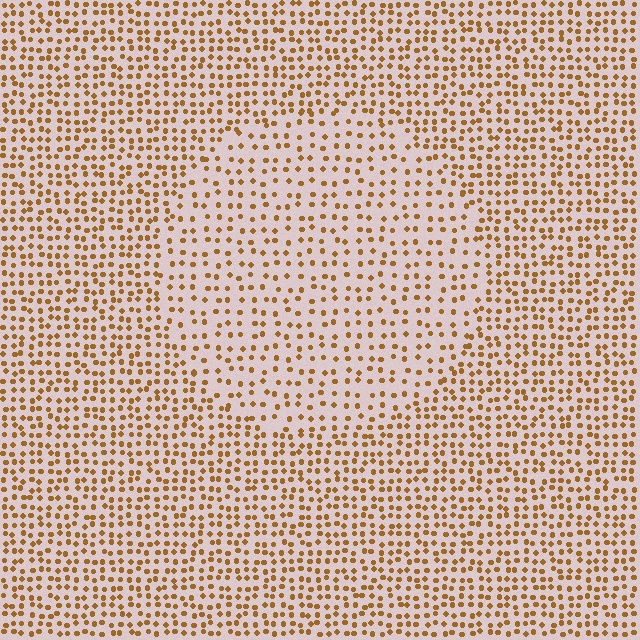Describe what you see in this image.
The image contains small brown elements arranged at two different densities. A circle-shaped region is visible where the elements are less densely packed than the surrounding area.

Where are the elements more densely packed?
The elements are more densely packed outside the circle boundary.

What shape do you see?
I see a circle.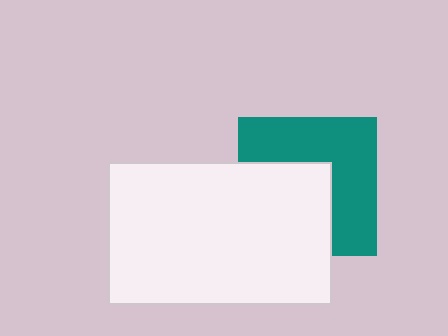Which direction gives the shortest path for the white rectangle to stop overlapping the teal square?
Moving toward the lower-left gives the shortest separation.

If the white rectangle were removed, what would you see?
You would see the complete teal square.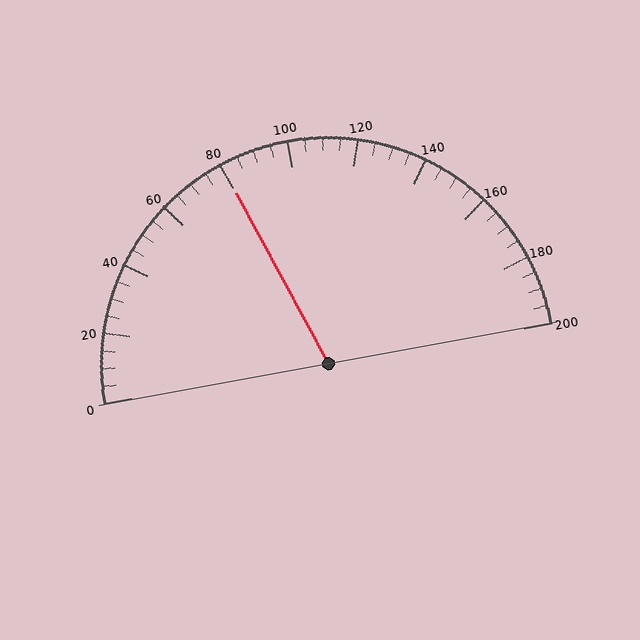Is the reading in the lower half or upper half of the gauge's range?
The reading is in the lower half of the range (0 to 200).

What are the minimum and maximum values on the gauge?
The gauge ranges from 0 to 200.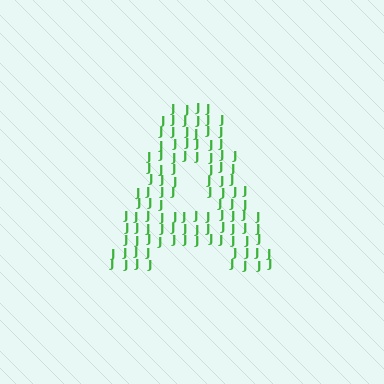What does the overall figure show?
The overall figure shows the letter A.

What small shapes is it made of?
It is made of small letter J's.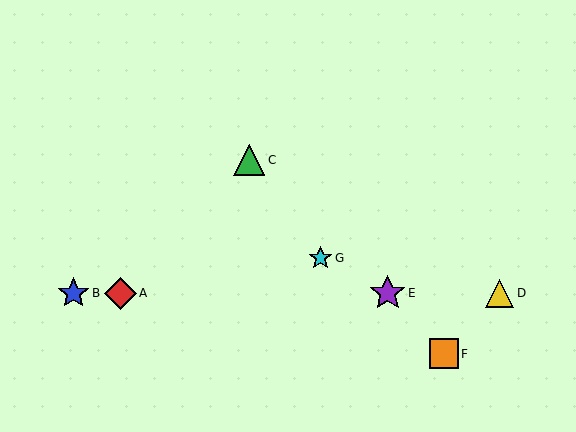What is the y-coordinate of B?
Object B is at y≈293.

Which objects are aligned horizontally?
Objects A, B, D, E are aligned horizontally.